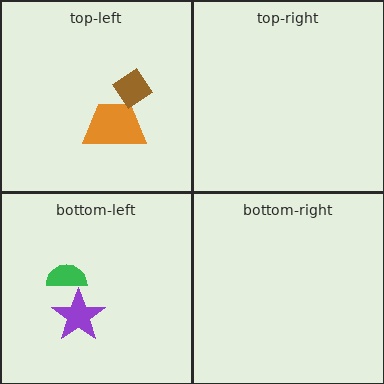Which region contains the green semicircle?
The bottom-left region.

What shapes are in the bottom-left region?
The green semicircle, the purple star.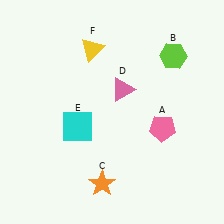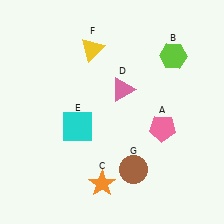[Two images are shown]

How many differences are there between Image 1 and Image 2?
There is 1 difference between the two images.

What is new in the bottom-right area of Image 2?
A brown circle (G) was added in the bottom-right area of Image 2.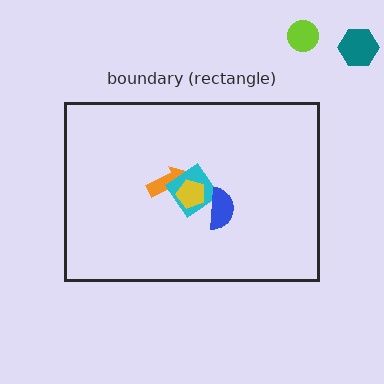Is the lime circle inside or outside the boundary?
Outside.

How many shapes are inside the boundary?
4 inside, 2 outside.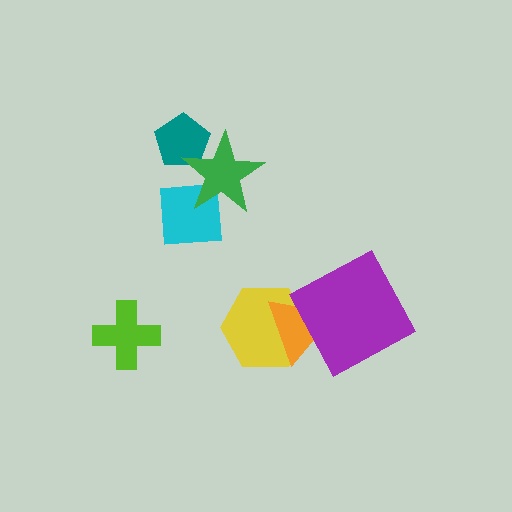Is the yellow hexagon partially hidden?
Yes, it is partially covered by another shape.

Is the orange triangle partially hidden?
Yes, it is partially covered by another shape.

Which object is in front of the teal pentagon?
The green star is in front of the teal pentagon.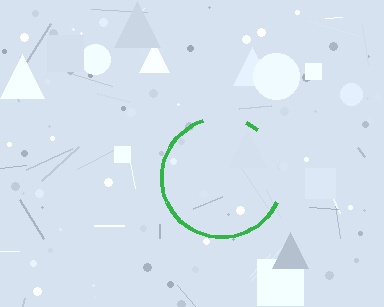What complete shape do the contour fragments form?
The contour fragments form a circle.